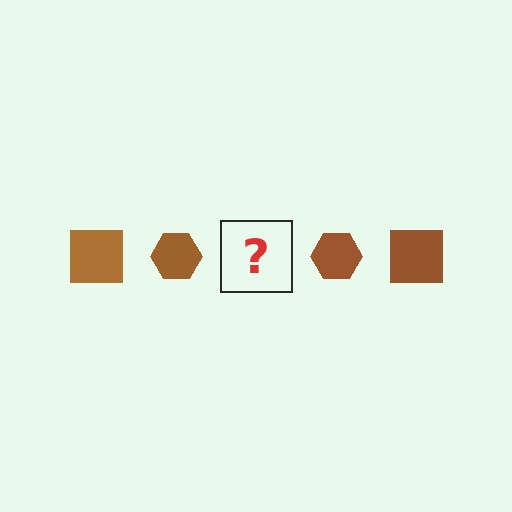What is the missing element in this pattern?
The missing element is a brown square.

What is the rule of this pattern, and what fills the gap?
The rule is that the pattern cycles through square, hexagon shapes in brown. The gap should be filled with a brown square.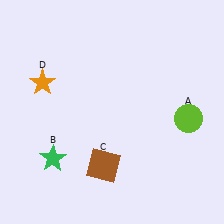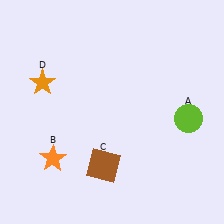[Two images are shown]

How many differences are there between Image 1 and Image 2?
There is 1 difference between the two images.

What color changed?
The star (B) changed from green in Image 1 to orange in Image 2.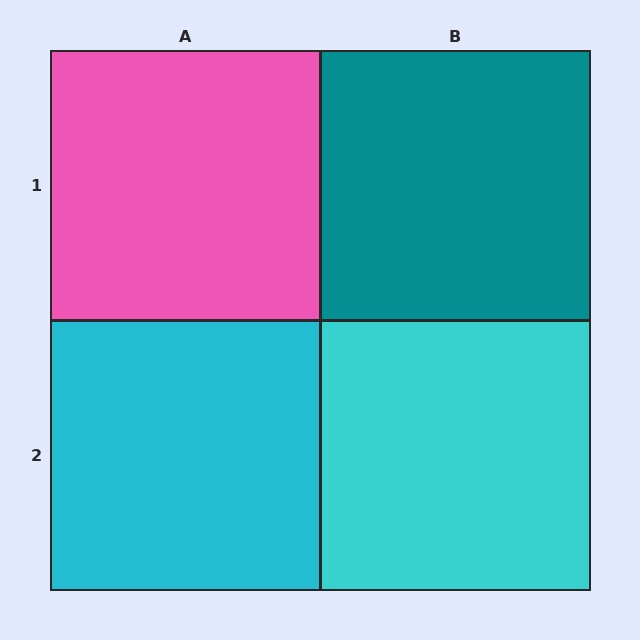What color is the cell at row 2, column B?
Cyan.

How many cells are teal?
1 cell is teal.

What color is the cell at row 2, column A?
Cyan.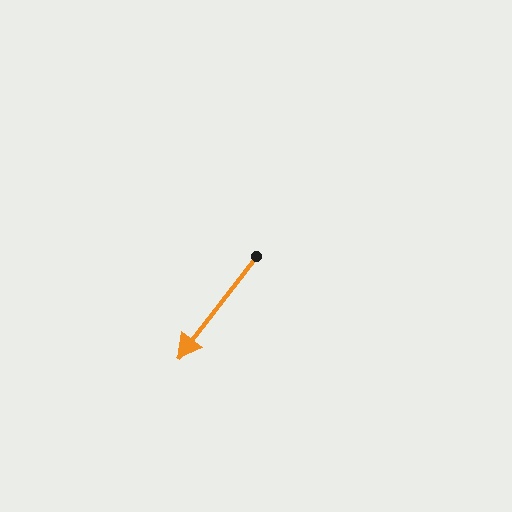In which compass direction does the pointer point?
Southwest.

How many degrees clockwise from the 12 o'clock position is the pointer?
Approximately 217 degrees.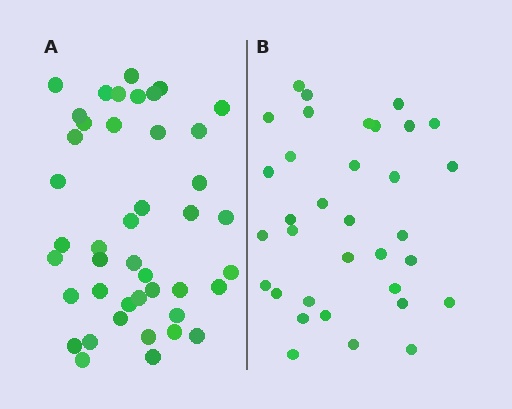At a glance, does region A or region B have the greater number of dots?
Region A (the left region) has more dots.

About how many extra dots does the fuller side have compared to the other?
Region A has roughly 8 or so more dots than region B.